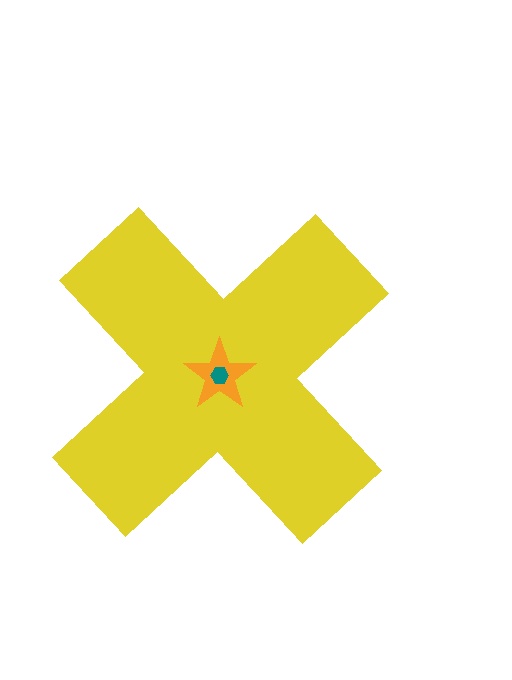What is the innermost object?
The teal hexagon.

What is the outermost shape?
The yellow cross.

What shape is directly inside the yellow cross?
The orange star.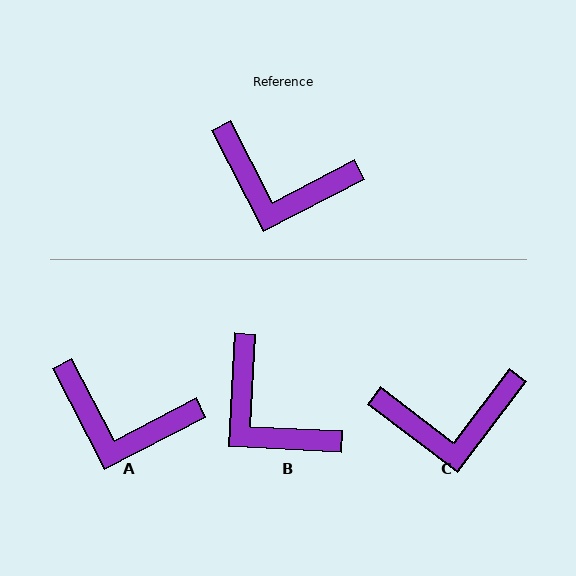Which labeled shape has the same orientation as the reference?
A.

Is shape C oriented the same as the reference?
No, it is off by about 26 degrees.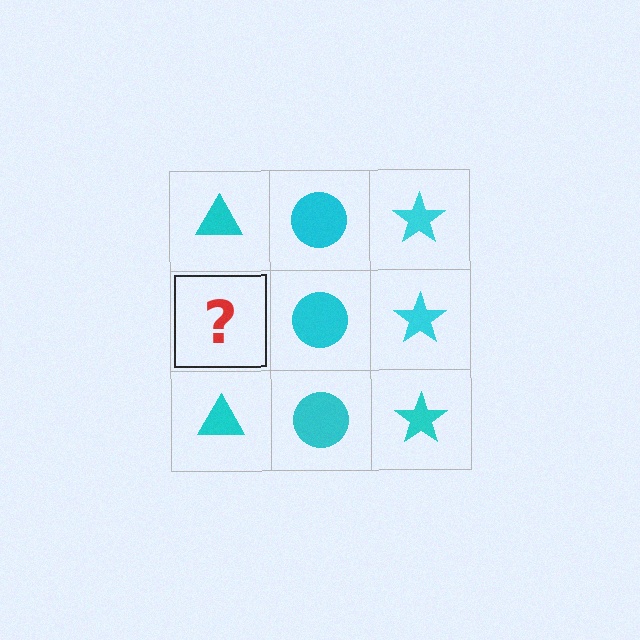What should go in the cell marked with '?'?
The missing cell should contain a cyan triangle.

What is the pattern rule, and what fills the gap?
The rule is that each column has a consistent shape. The gap should be filled with a cyan triangle.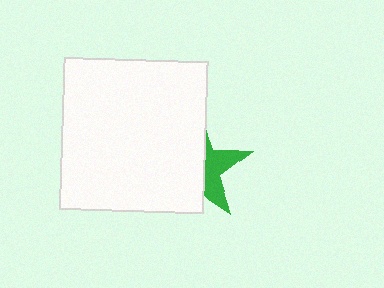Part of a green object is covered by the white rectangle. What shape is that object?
It is a star.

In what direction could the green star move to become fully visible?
The green star could move right. That would shift it out from behind the white rectangle entirely.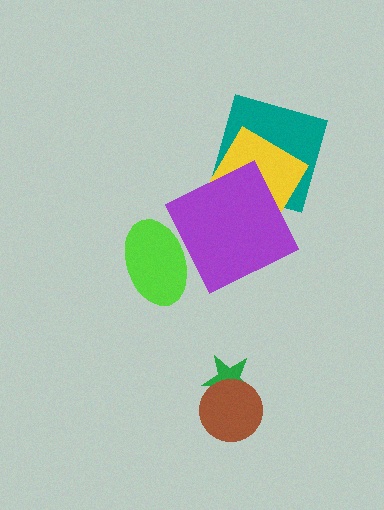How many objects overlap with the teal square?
2 objects overlap with the teal square.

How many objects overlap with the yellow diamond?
2 objects overlap with the yellow diamond.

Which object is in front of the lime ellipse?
The purple square is in front of the lime ellipse.